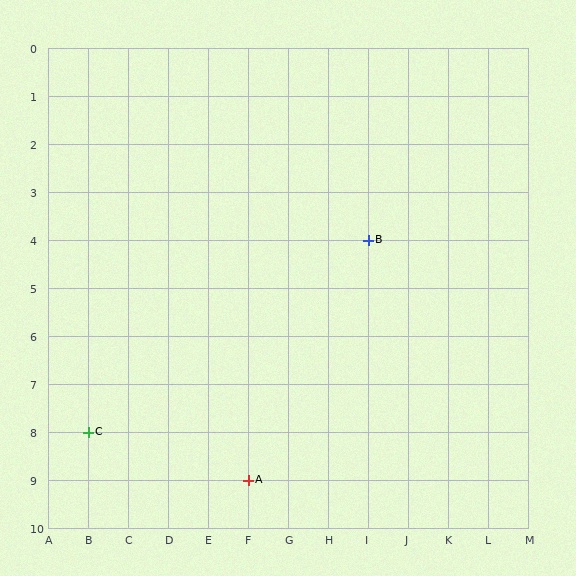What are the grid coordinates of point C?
Point C is at grid coordinates (B, 8).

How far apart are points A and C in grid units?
Points A and C are 4 columns and 1 row apart (about 4.1 grid units diagonally).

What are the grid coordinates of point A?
Point A is at grid coordinates (F, 9).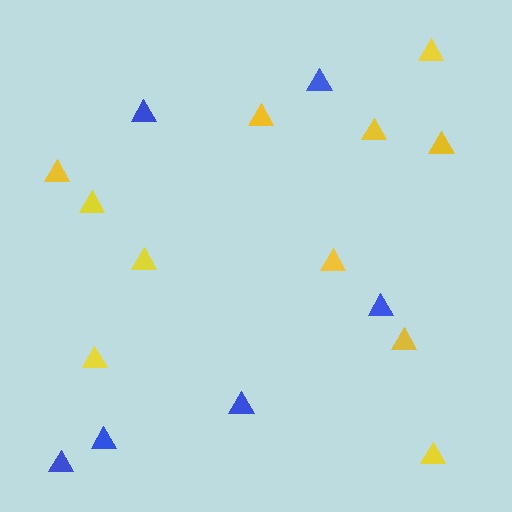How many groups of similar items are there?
There are 2 groups: one group of yellow triangles (11) and one group of blue triangles (6).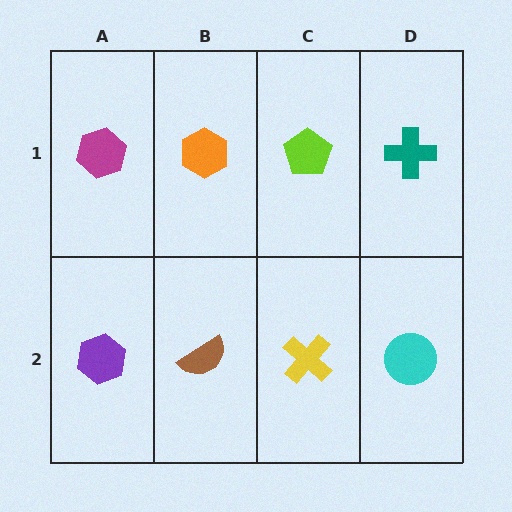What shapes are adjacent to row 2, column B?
An orange hexagon (row 1, column B), a purple hexagon (row 2, column A), a yellow cross (row 2, column C).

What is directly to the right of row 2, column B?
A yellow cross.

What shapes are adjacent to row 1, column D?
A cyan circle (row 2, column D), a lime pentagon (row 1, column C).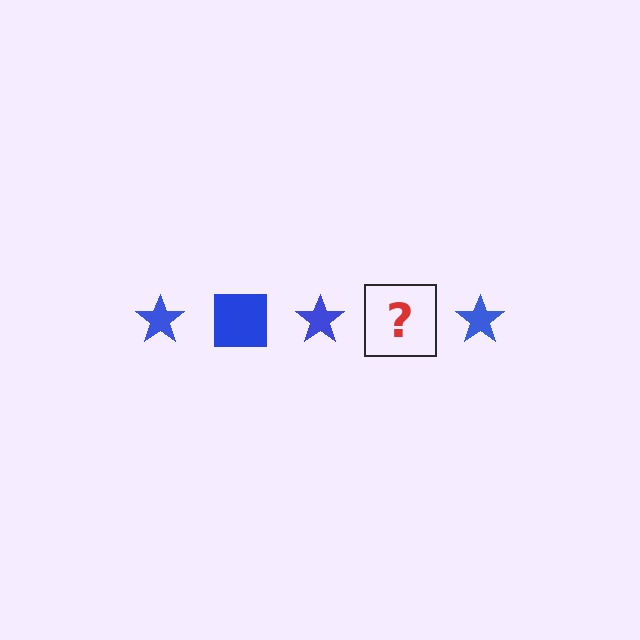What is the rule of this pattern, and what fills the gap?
The rule is that the pattern cycles through star, square shapes in blue. The gap should be filled with a blue square.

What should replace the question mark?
The question mark should be replaced with a blue square.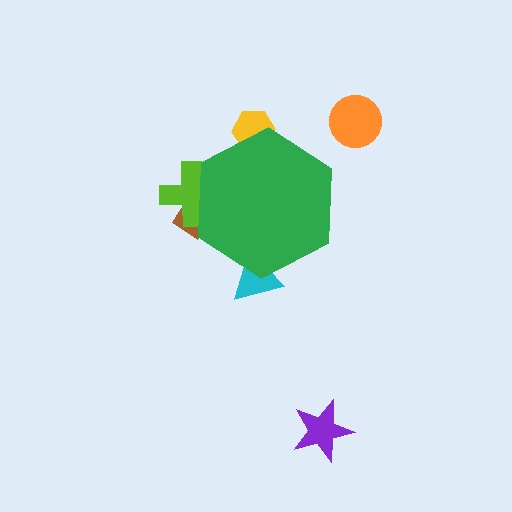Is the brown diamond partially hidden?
Yes, the brown diamond is partially hidden behind the green hexagon.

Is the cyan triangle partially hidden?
Yes, the cyan triangle is partially hidden behind the green hexagon.